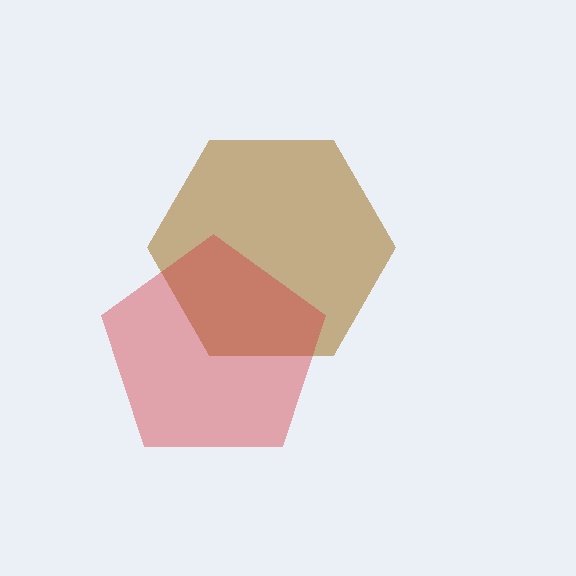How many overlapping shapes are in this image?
There are 2 overlapping shapes in the image.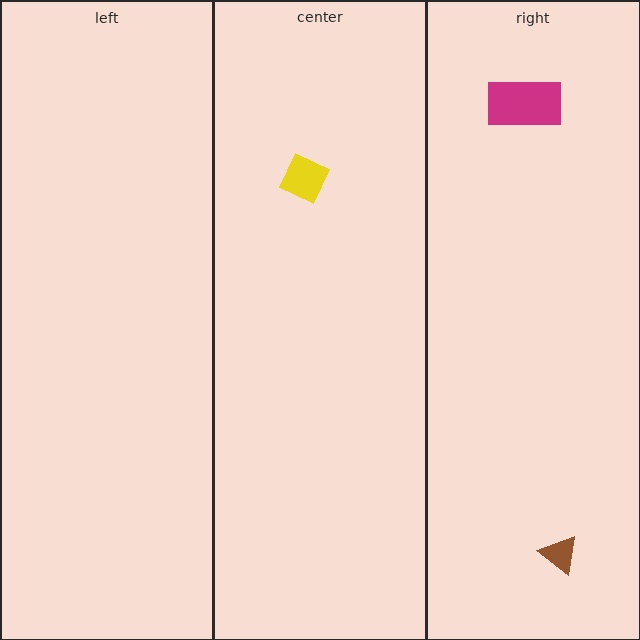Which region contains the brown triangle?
The right region.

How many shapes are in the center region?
1.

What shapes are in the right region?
The magenta rectangle, the brown triangle.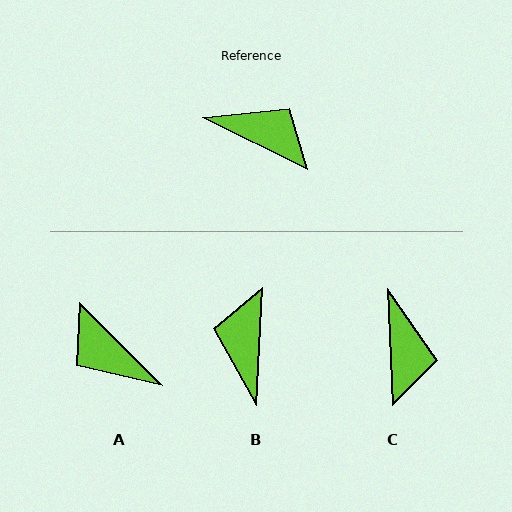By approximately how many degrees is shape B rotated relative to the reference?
Approximately 113 degrees counter-clockwise.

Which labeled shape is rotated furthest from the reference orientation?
A, about 161 degrees away.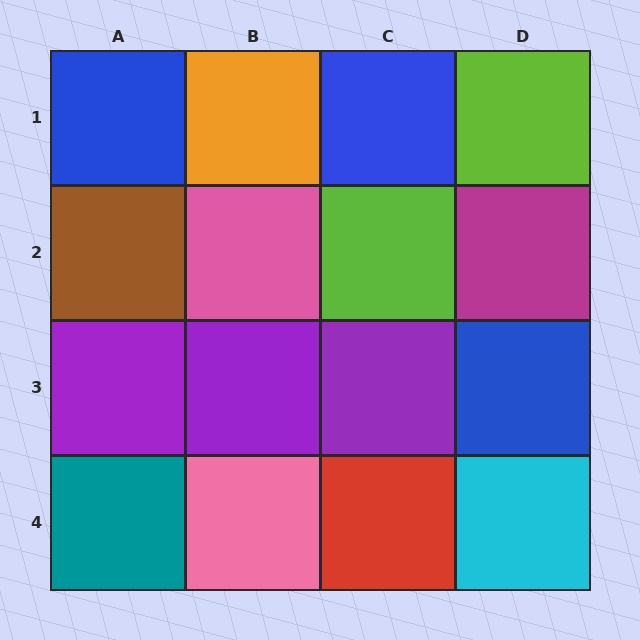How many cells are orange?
1 cell is orange.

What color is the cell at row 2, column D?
Magenta.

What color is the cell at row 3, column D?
Blue.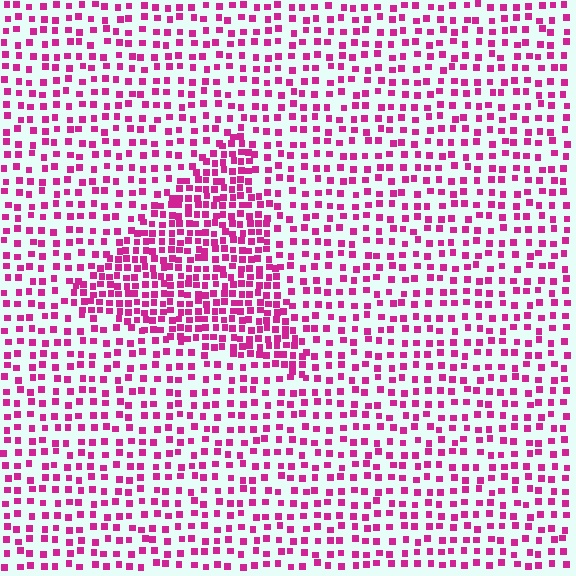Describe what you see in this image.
The image contains small magenta elements arranged at two different densities. A triangle-shaped region is visible where the elements are more densely packed than the surrounding area.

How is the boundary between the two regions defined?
The boundary is defined by a change in element density (approximately 2.0x ratio). All elements are the same color, size, and shape.